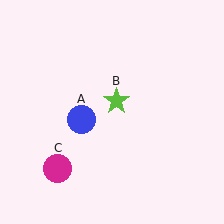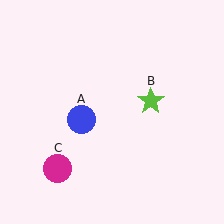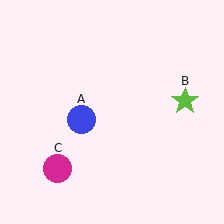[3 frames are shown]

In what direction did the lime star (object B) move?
The lime star (object B) moved right.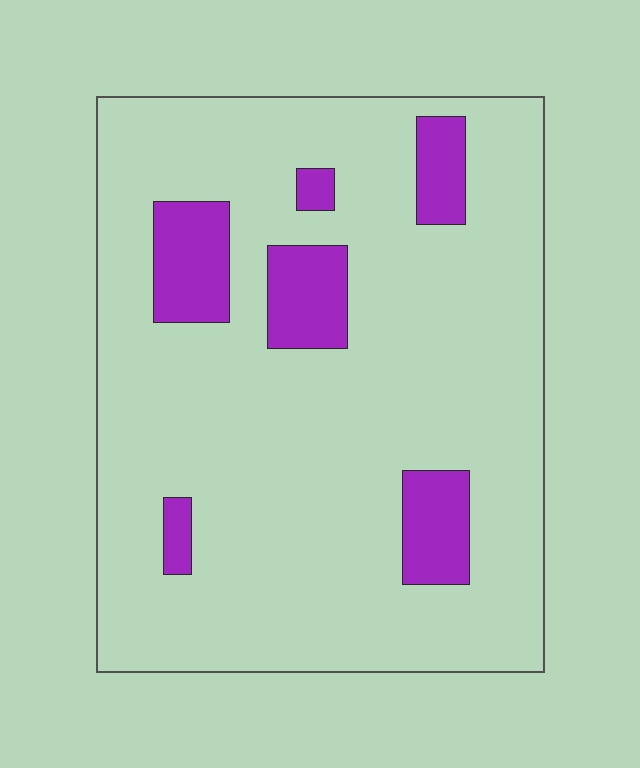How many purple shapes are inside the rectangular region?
6.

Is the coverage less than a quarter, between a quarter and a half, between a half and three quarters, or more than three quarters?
Less than a quarter.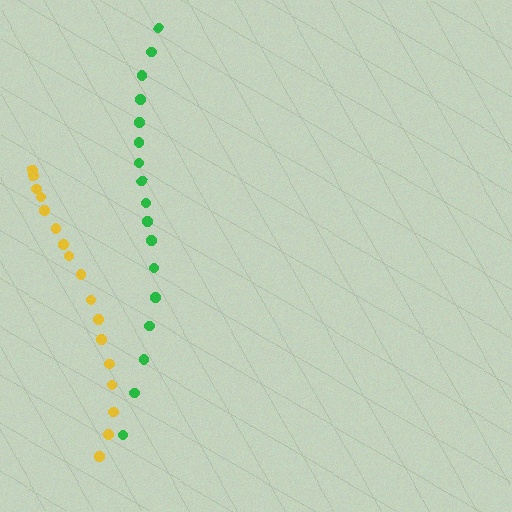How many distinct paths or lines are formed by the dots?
There are 2 distinct paths.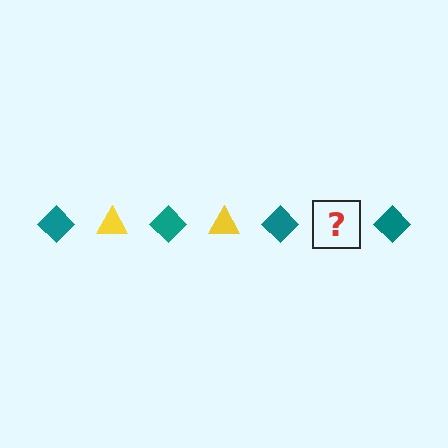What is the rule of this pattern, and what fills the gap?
The rule is that the pattern alternates between teal diamond and yellow triangle. The gap should be filled with a yellow triangle.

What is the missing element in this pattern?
The missing element is a yellow triangle.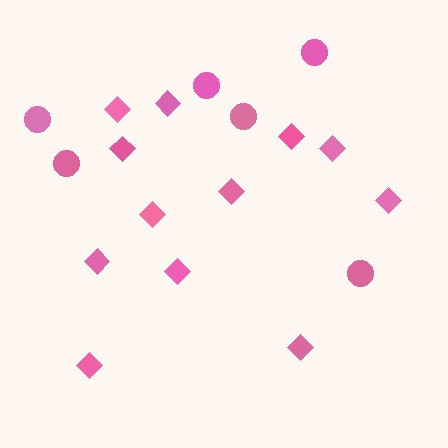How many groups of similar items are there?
There are 2 groups: one group of circles (6) and one group of diamonds (12).